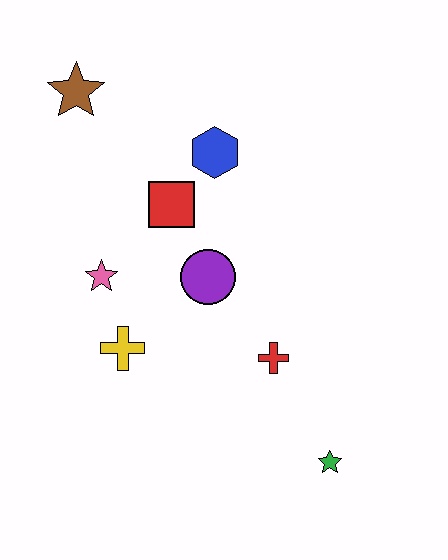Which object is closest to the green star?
The red cross is closest to the green star.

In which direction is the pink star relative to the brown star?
The pink star is below the brown star.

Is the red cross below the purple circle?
Yes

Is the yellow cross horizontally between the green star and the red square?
No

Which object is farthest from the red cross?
The brown star is farthest from the red cross.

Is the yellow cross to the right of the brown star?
Yes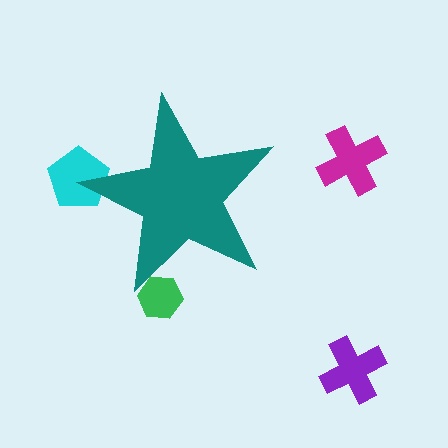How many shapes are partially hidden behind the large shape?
2 shapes are partially hidden.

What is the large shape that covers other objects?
A teal star.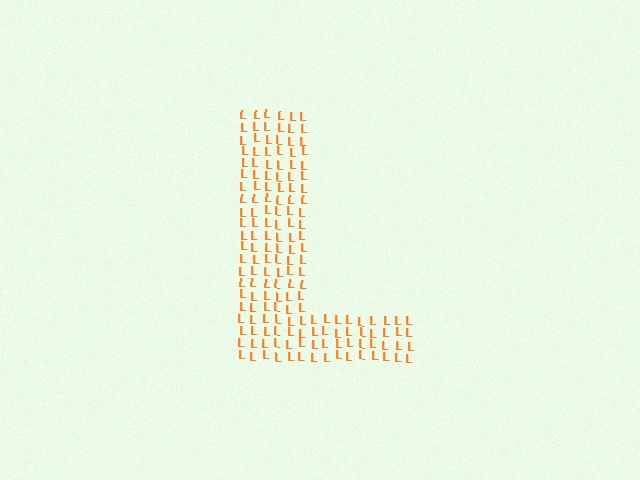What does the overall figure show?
The overall figure shows the letter L.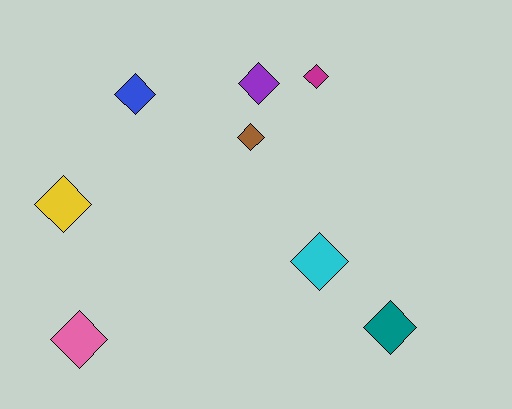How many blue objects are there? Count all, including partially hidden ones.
There is 1 blue object.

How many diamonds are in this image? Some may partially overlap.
There are 8 diamonds.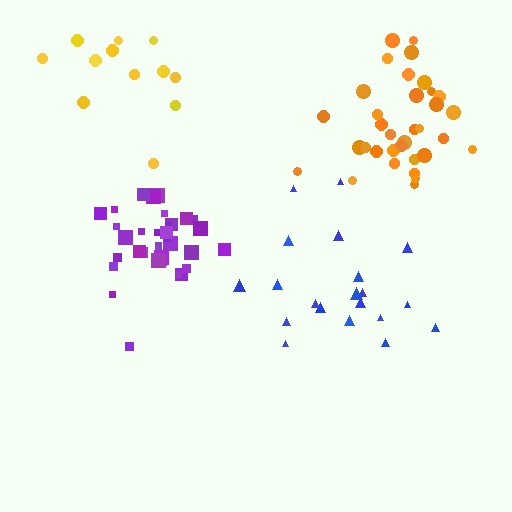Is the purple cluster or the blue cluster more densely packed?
Purple.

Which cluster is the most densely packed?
Purple.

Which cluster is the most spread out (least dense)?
Yellow.